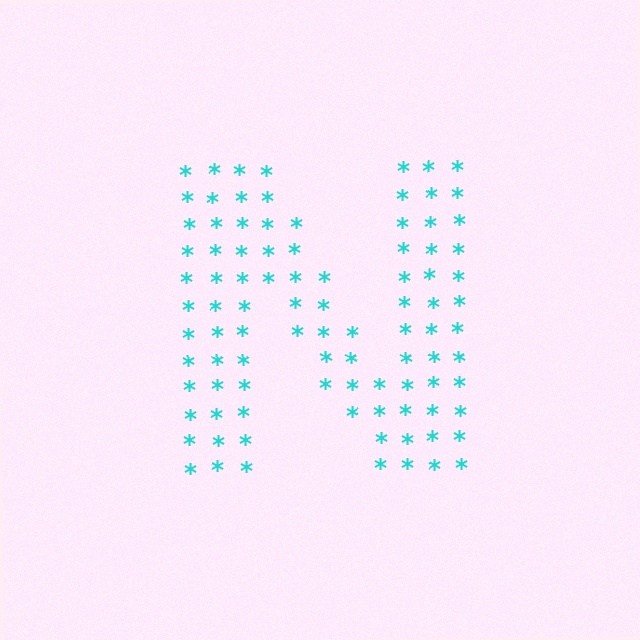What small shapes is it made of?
It is made of small asterisks.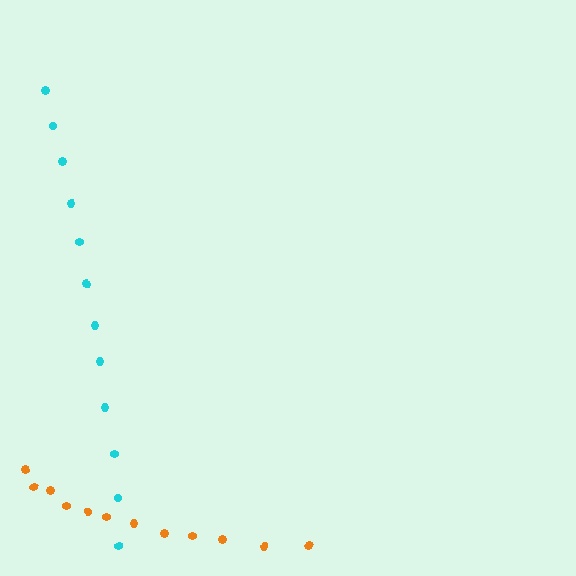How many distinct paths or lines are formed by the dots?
There are 2 distinct paths.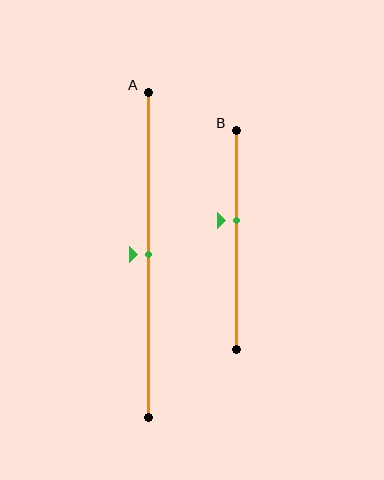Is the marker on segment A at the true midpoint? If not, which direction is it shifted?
Yes, the marker on segment A is at the true midpoint.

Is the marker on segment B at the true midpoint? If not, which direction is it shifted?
No, the marker on segment B is shifted upward by about 9% of the segment length.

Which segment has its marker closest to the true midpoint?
Segment A has its marker closest to the true midpoint.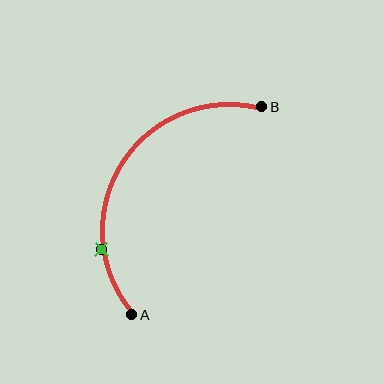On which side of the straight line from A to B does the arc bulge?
The arc bulges to the left of the straight line connecting A and B.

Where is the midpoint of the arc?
The arc midpoint is the point on the curve farthest from the straight line joining A and B. It sits to the left of that line.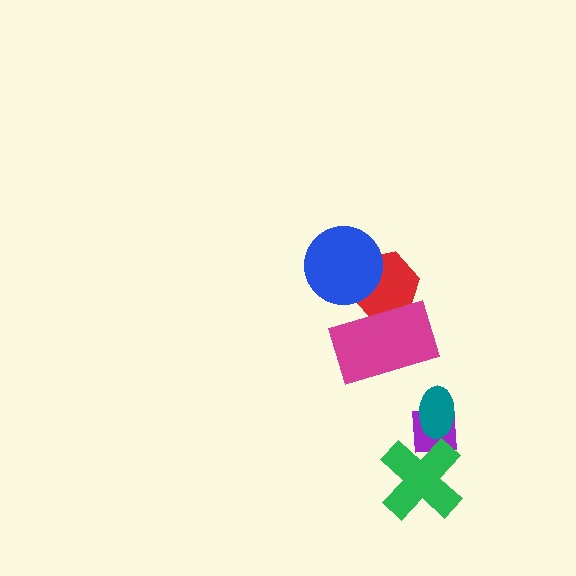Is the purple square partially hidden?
Yes, it is partially covered by another shape.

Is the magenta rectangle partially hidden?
No, no other shape covers it.